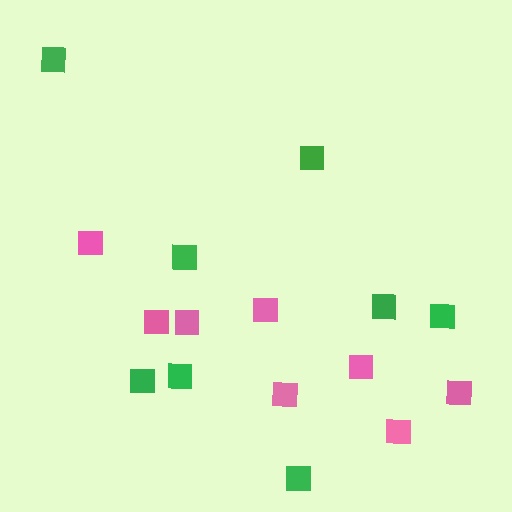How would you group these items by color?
There are 2 groups: one group of pink squares (8) and one group of green squares (8).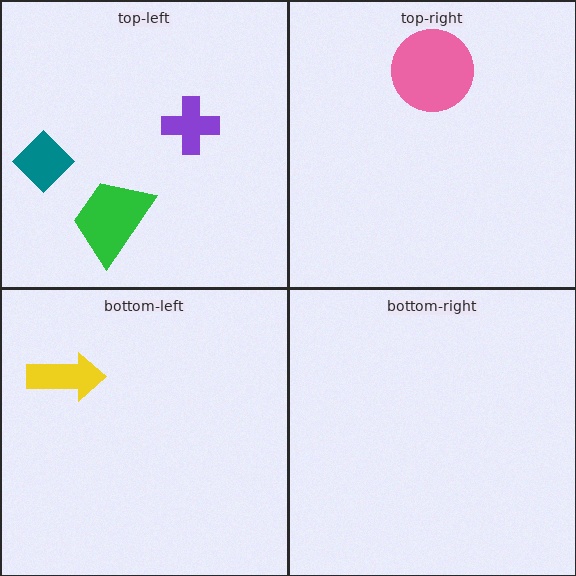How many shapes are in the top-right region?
1.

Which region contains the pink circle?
The top-right region.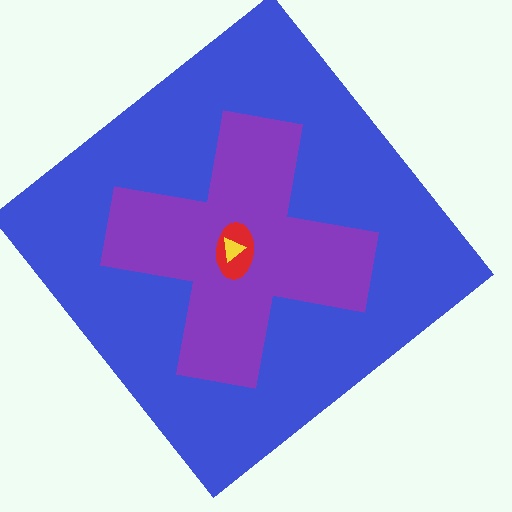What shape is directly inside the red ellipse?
The yellow triangle.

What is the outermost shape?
The blue diamond.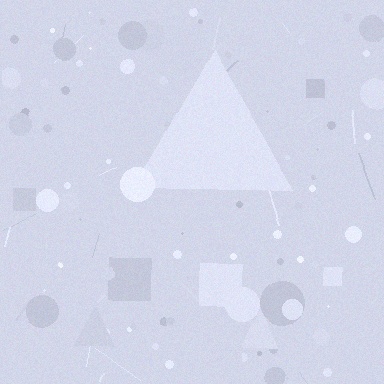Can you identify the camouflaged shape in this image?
The camouflaged shape is a triangle.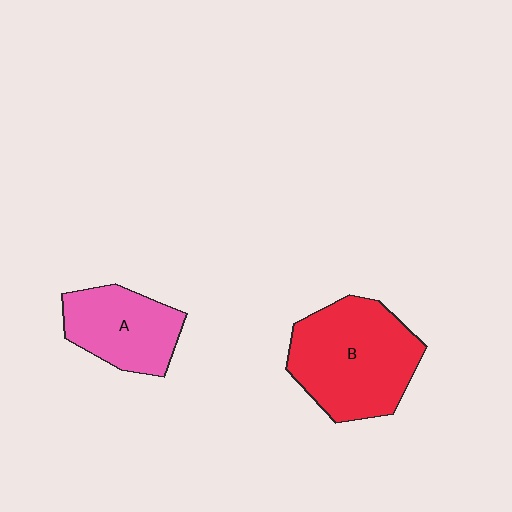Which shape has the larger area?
Shape B (red).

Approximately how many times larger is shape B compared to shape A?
Approximately 1.5 times.